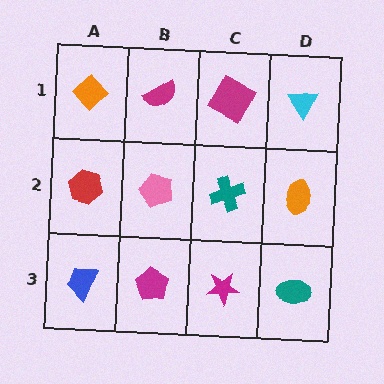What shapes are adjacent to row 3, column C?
A teal cross (row 2, column C), a magenta pentagon (row 3, column B), a teal ellipse (row 3, column D).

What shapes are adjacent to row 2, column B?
A magenta semicircle (row 1, column B), a magenta pentagon (row 3, column B), a red hexagon (row 2, column A), a teal cross (row 2, column C).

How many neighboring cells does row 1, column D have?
2.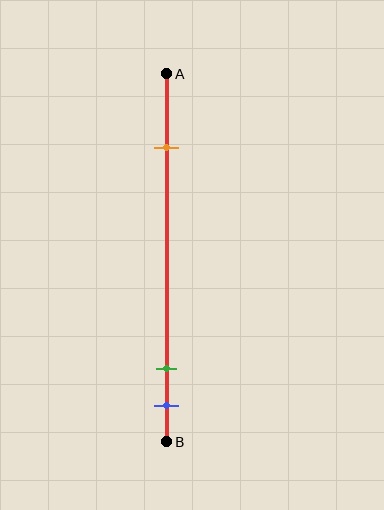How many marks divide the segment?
There are 3 marks dividing the segment.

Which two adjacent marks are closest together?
The green and blue marks are the closest adjacent pair.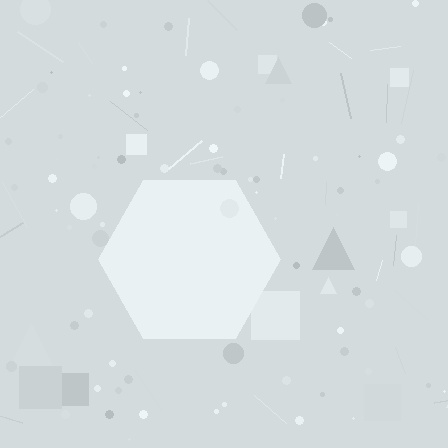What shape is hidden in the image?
A hexagon is hidden in the image.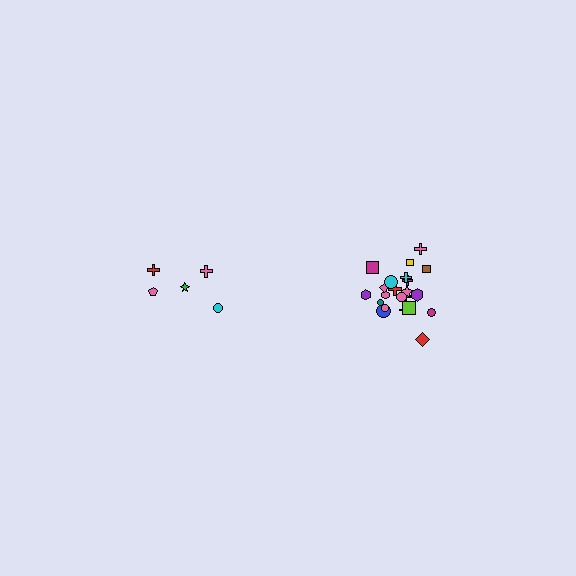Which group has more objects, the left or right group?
The right group.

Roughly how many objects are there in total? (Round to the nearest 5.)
Roughly 25 objects in total.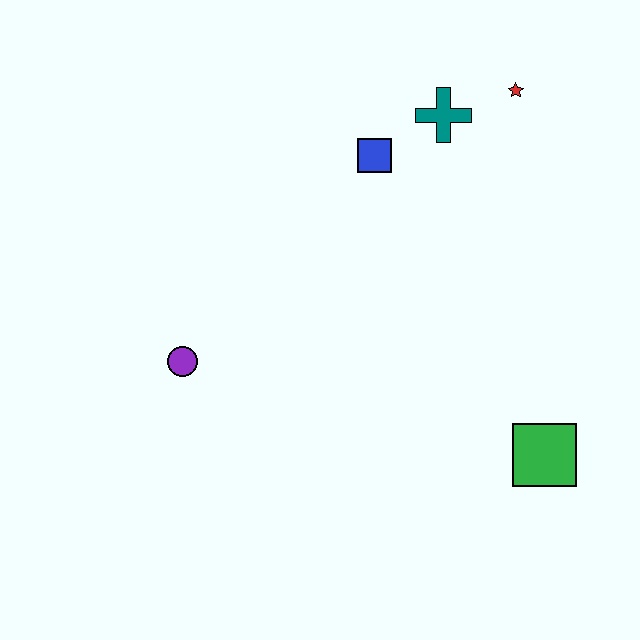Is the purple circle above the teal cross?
No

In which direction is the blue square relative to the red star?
The blue square is to the left of the red star.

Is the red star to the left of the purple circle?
No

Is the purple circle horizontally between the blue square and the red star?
No